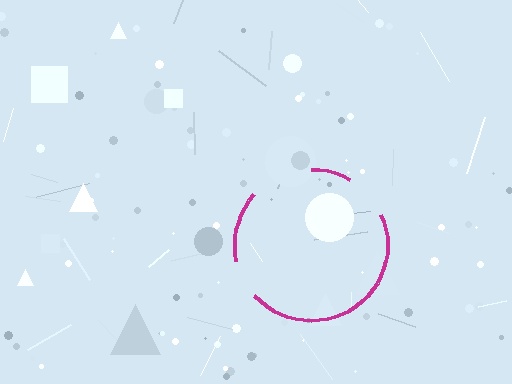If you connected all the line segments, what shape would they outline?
They would outline a circle.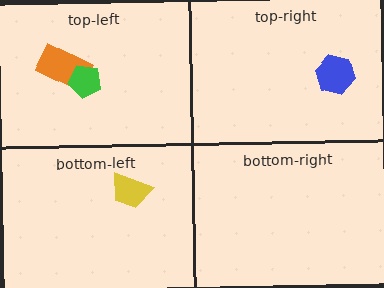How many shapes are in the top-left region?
2.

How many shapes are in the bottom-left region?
1.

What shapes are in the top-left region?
The orange rectangle, the green pentagon.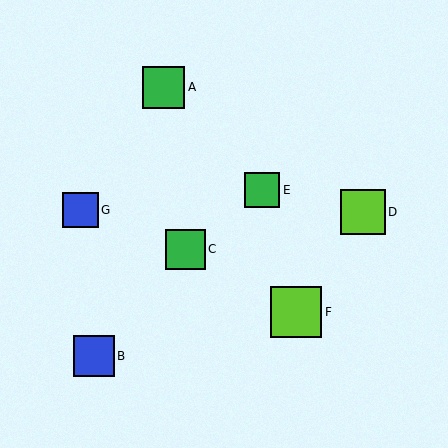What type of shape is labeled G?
Shape G is a blue square.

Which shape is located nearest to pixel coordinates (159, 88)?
The green square (labeled A) at (164, 87) is nearest to that location.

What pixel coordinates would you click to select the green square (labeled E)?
Click at (262, 190) to select the green square E.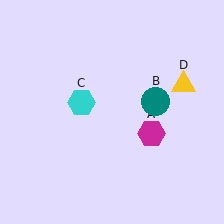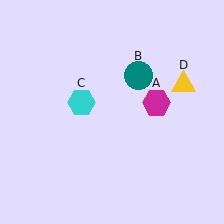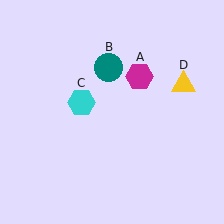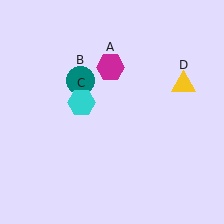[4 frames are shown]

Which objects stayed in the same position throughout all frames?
Cyan hexagon (object C) and yellow triangle (object D) remained stationary.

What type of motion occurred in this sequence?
The magenta hexagon (object A), teal circle (object B) rotated counterclockwise around the center of the scene.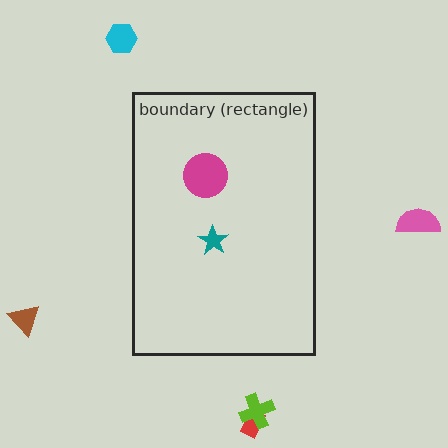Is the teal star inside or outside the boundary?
Inside.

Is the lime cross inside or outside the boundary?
Outside.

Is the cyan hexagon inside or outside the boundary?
Outside.